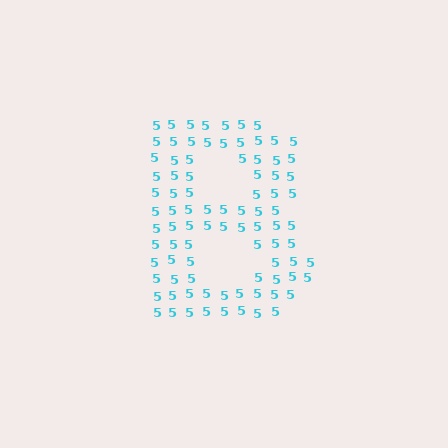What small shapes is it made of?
It is made of small digit 5's.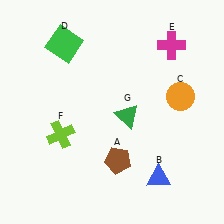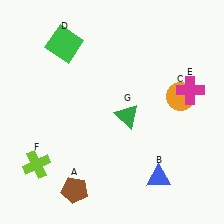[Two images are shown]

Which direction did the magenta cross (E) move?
The magenta cross (E) moved down.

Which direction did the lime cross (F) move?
The lime cross (F) moved down.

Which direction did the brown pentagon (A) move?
The brown pentagon (A) moved left.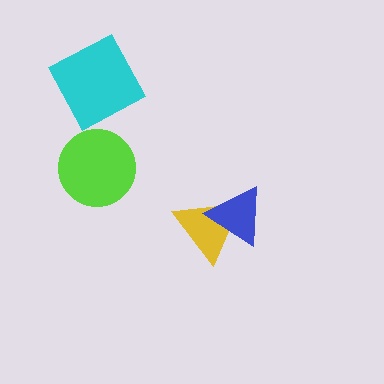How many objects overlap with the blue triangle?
1 object overlaps with the blue triangle.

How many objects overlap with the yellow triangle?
1 object overlaps with the yellow triangle.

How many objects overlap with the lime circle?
0 objects overlap with the lime circle.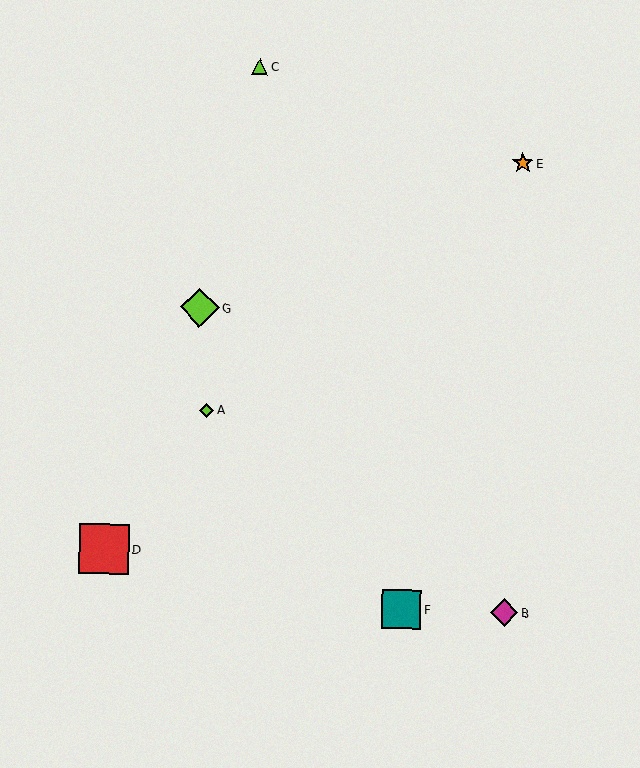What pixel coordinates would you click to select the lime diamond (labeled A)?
Click at (207, 410) to select the lime diamond A.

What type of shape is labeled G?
Shape G is a lime diamond.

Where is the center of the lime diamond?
The center of the lime diamond is at (207, 410).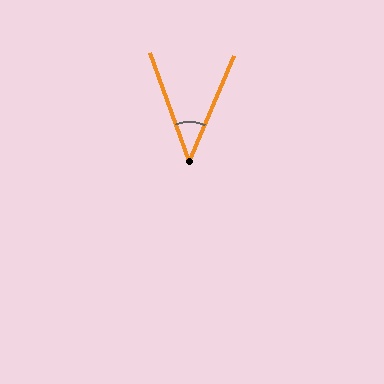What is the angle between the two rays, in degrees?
Approximately 43 degrees.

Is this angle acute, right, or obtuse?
It is acute.